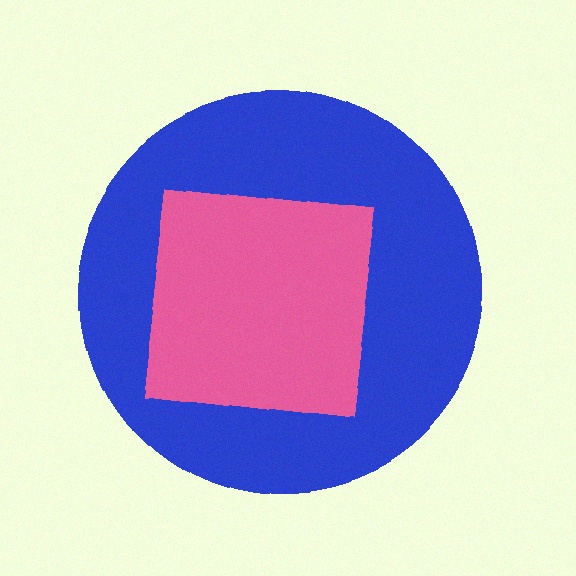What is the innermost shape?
The pink square.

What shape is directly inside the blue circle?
The pink square.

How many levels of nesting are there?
2.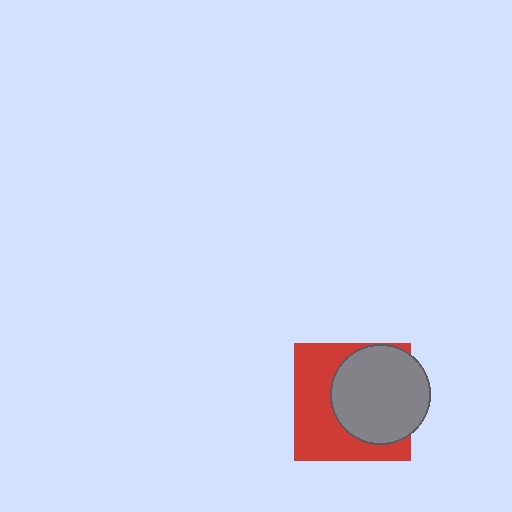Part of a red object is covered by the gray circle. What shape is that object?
It is a square.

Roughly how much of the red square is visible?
About half of it is visible (roughly 50%).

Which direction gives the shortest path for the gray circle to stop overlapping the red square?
Moving right gives the shortest separation.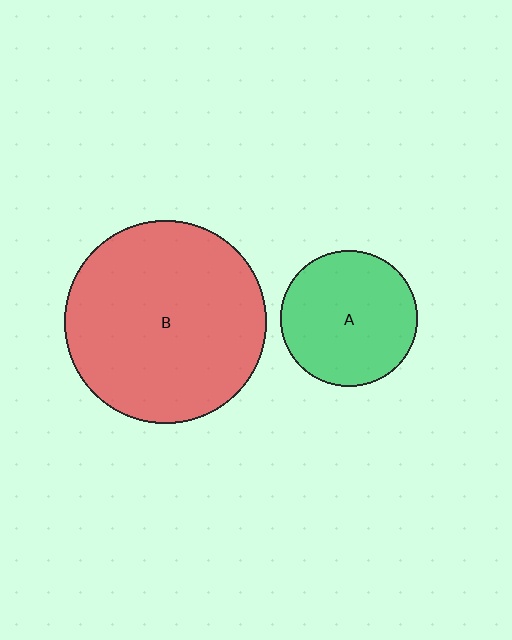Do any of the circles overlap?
No, none of the circles overlap.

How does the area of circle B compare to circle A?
Approximately 2.2 times.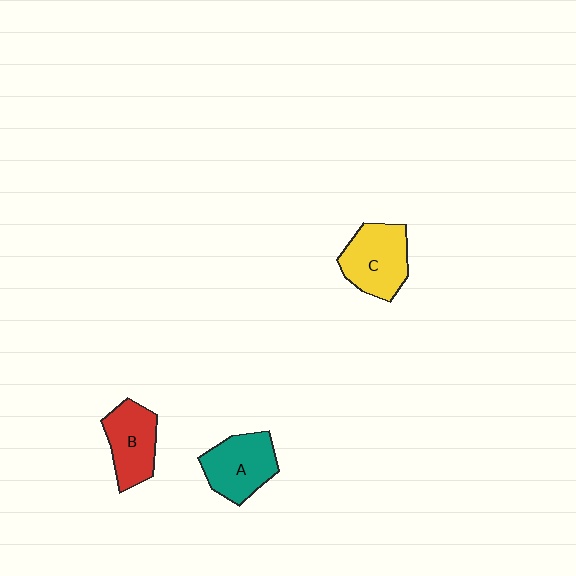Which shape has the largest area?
Shape C (yellow).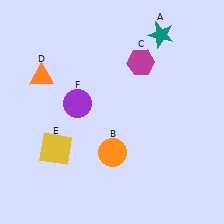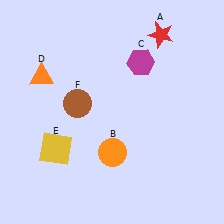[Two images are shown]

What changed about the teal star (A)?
In Image 1, A is teal. In Image 2, it changed to red.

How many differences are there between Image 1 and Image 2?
There are 2 differences between the two images.